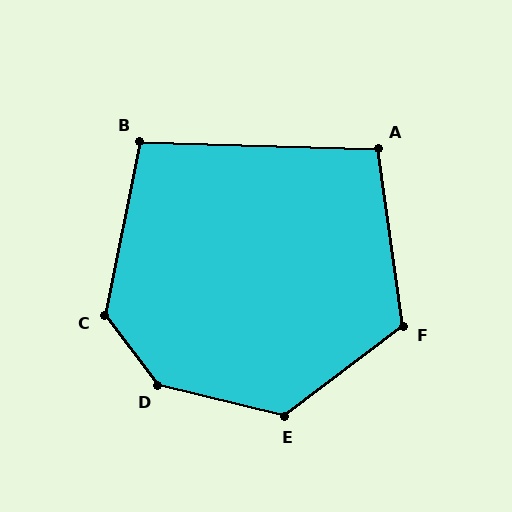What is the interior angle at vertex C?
Approximately 131 degrees (obtuse).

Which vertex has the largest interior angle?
D, at approximately 141 degrees.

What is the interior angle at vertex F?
Approximately 119 degrees (obtuse).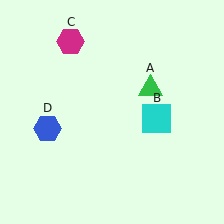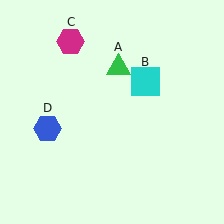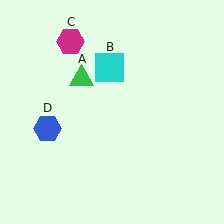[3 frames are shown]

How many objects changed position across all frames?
2 objects changed position: green triangle (object A), cyan square (object B).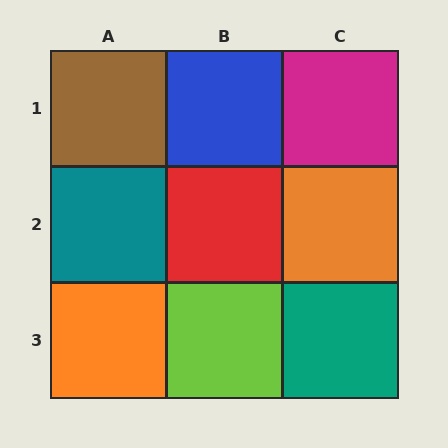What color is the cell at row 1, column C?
Magenta.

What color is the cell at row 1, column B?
Blue.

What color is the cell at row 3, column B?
Lime.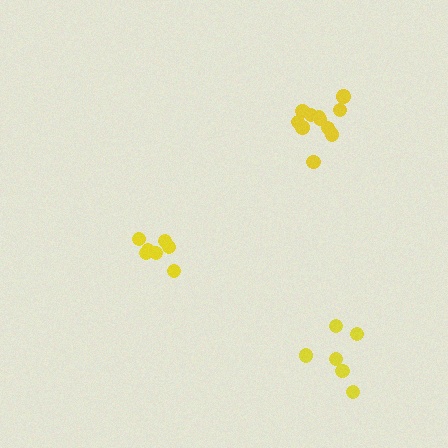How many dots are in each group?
Group 1: 7 dots, Group 2: 11 dots, Group 3: 6 dots (24 total).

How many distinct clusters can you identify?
There are 3 distinct clusters.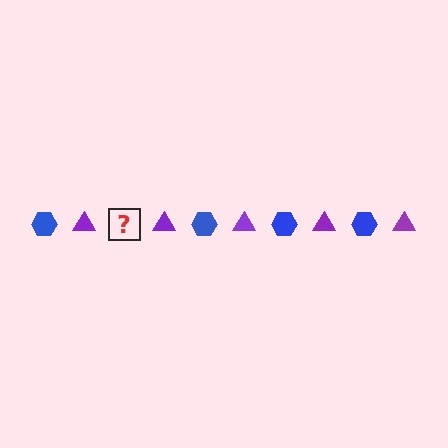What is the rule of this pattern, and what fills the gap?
The rule is that the pattern alternates between blue hexagon and purple triangle. The gap should be filled with a blue hexagon.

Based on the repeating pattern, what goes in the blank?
The blank should be a blue hexagon.